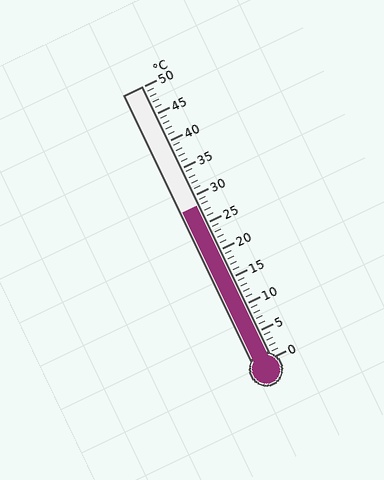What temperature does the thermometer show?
The thermometer shows approximately 28°C.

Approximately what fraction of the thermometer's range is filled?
The thermometer is filled to approximately 55% of its range.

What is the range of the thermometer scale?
The thermometer scale ranges from 0°C to 50°C.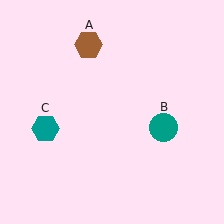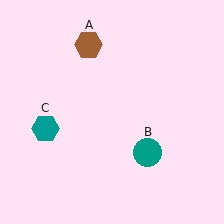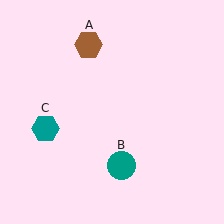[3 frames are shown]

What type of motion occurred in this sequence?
The teal circle (object B) rotated clockwise around the center of the scene.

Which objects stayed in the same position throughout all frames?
Brown hexagon (object A) and teal hexagon (object C) remained stationary.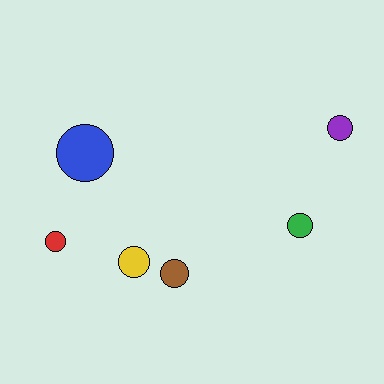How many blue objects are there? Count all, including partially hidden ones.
There is 1 blue object.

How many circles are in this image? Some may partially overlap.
There are 6 circles.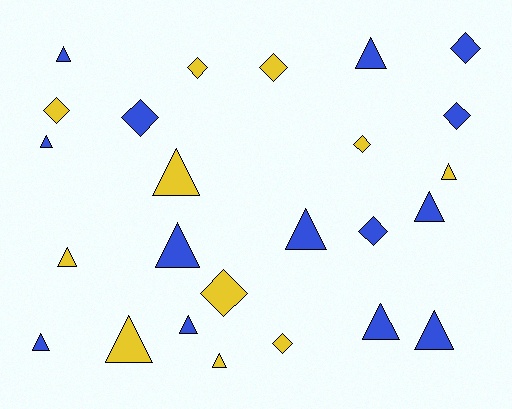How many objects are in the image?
There are 25 objects.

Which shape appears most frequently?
Triangle, with 15 objects.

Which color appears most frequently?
Blue, with 14 objects.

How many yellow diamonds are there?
There are 6 yellow diamonds.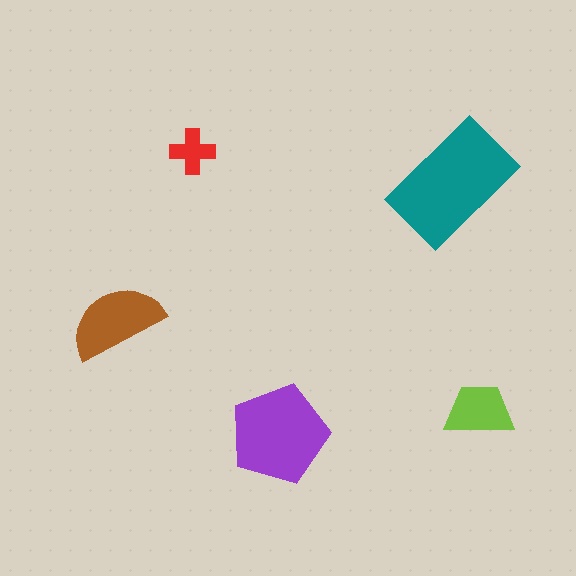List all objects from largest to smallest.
The teal rectangle, the purple pentagon, the brown semicircle, the lime trapezoid, the red cross.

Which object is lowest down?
The purple pentagon is bottommost.